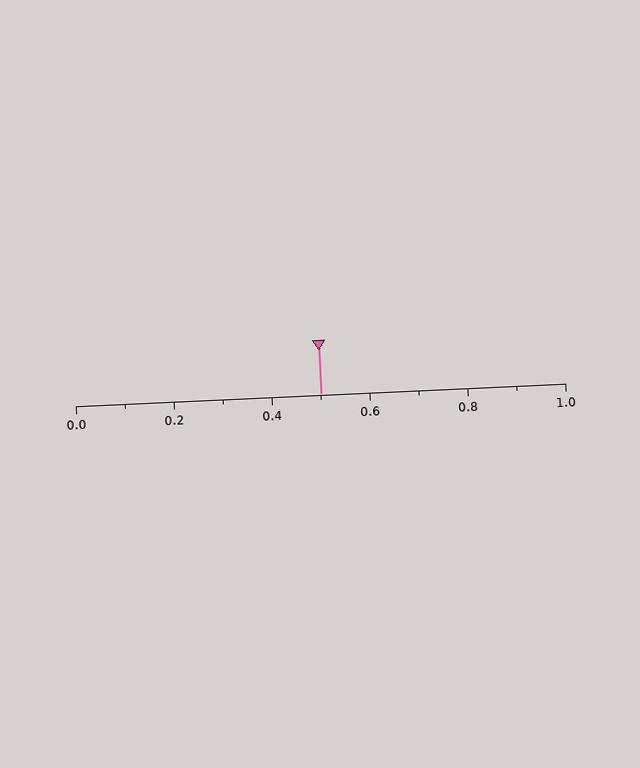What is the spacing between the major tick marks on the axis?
The major ticks are spaced 0.2 apart.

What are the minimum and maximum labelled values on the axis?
The axis runs from 0.0 to 1.0.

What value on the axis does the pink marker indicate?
The marker indicates approximately 0.5.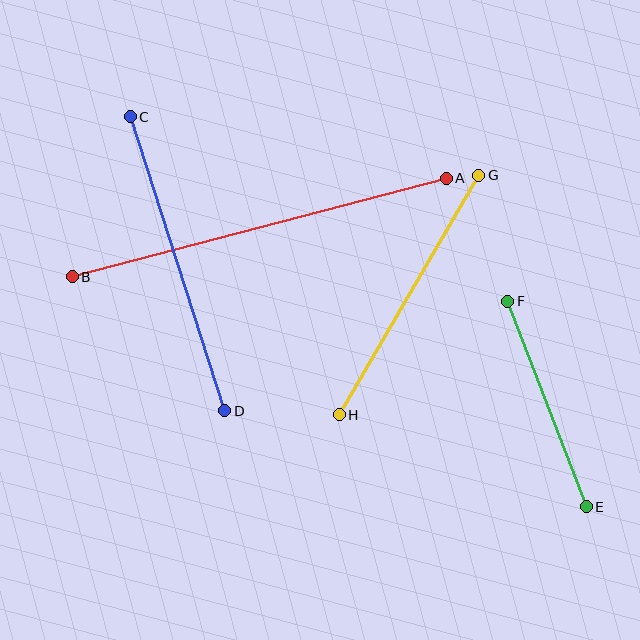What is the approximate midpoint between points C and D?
The midpoint is at approximately (178, 264) pixels.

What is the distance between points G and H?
The distance is approximately 277 pixels.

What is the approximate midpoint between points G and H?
The midpoint is at approximately (409, 295) pixels.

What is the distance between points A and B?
The distance is approximately 386 pixels.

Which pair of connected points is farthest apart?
Points A and B are farthest apart.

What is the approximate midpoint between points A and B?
The midpoint is at approximately (259, 228) pixels.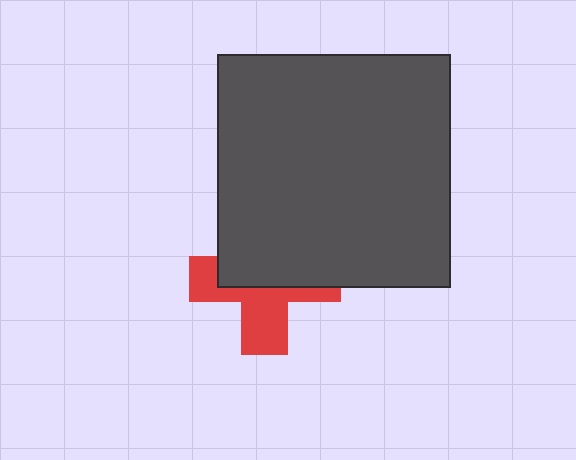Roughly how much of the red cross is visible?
About half of it is visible (roughly 46%).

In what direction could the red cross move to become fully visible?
The red cross could move down. That would shift it out from behind the dark gray square entirely.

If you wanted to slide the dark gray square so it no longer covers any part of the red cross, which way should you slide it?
Slide it up — that is the most direct way to separate the two shapes.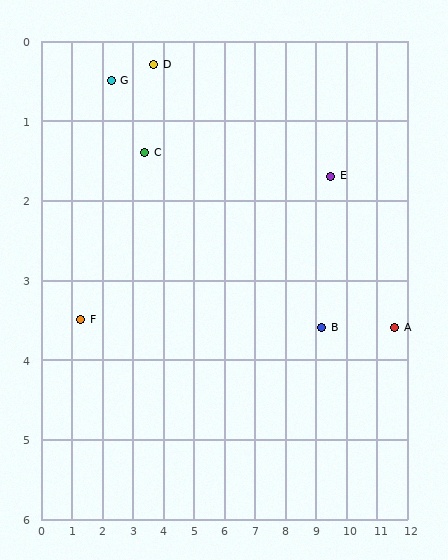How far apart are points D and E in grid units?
Points D and E are about 6.0 grid units apart.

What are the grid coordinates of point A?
Point A is at approximately (11.6, 3.6).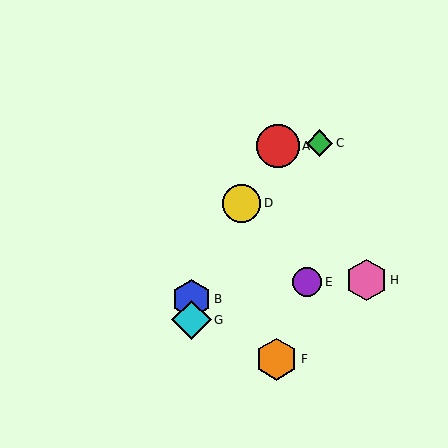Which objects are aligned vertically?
Objects B, G are aligned vertically.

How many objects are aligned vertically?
2 objects (B, G) are aligned vertically.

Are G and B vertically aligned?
Yes, both are at x≈192.